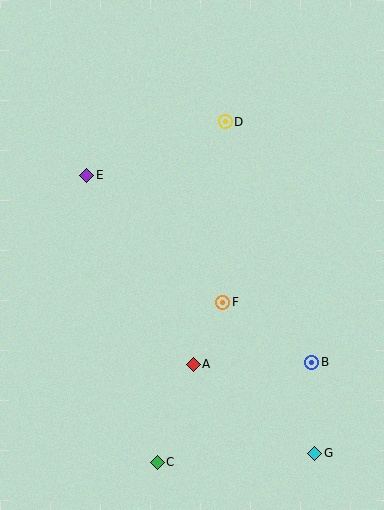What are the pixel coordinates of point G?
Point G is at (315, 454).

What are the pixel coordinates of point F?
Point F is at (223, 302).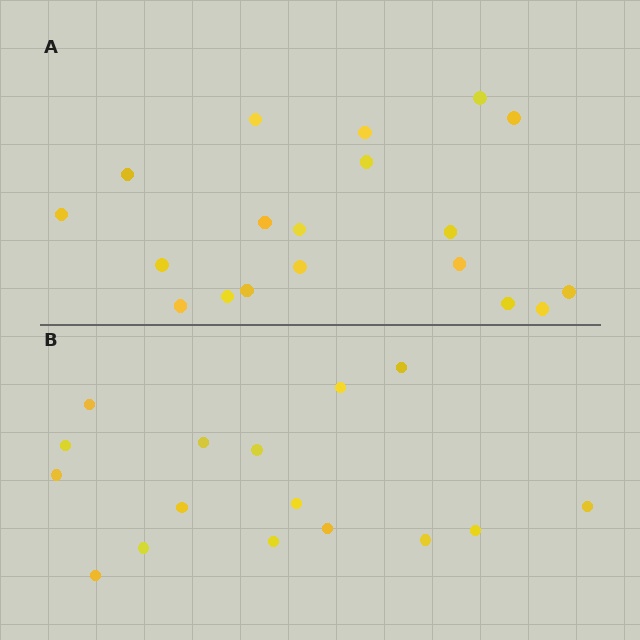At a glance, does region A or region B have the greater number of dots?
Region A (the top region) has more dots.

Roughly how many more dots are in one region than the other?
Region A has just a few more — roughly 2 or 3 more dots than region B.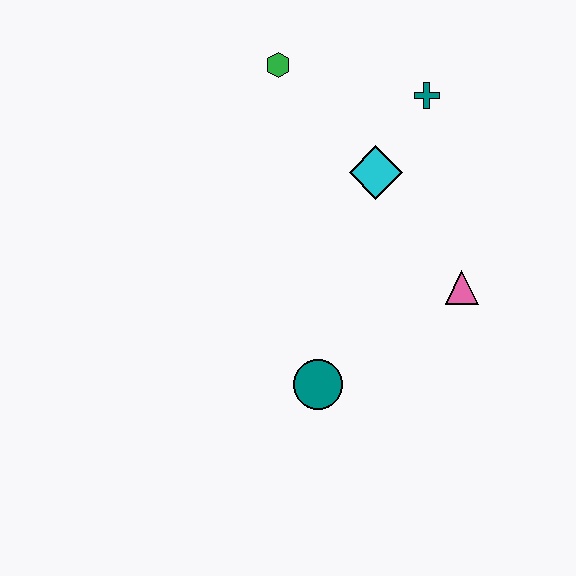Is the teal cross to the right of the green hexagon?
Yes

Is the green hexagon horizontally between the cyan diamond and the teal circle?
No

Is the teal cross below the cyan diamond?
No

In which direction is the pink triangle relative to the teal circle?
The pink triangle is to the right of the teal circle.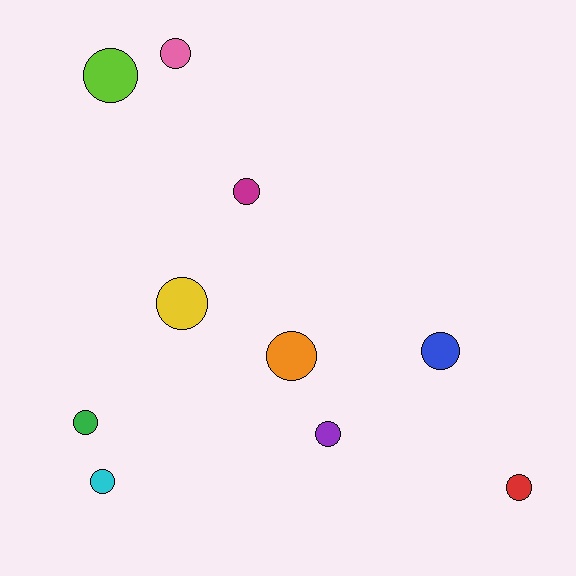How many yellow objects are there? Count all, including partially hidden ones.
There is 1 yellow object.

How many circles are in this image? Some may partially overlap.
There are 10 circles.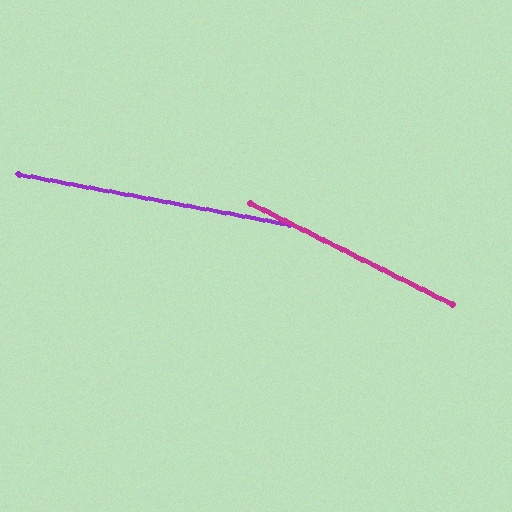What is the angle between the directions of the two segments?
Approximately 16 degrees.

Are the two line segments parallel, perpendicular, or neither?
Neither parallel nor perpendicular — they differ by about 16°.